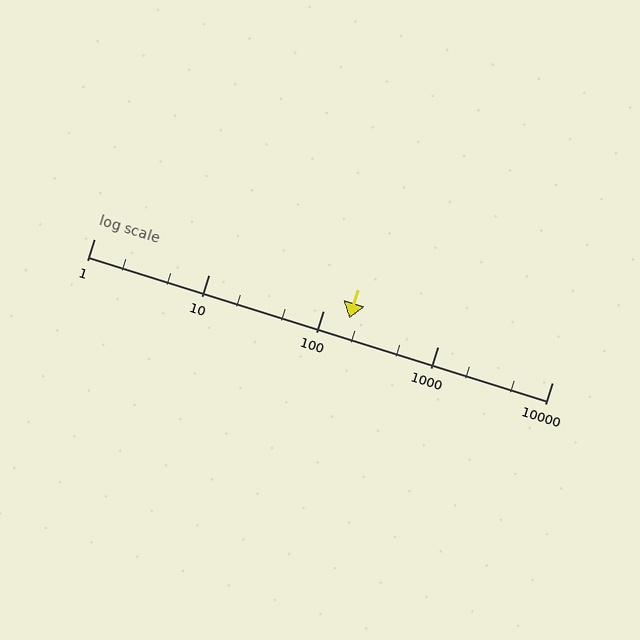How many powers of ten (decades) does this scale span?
The scale spans 4 decades, from 1 to 10000.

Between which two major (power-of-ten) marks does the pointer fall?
The pointer is between 100 and 1000.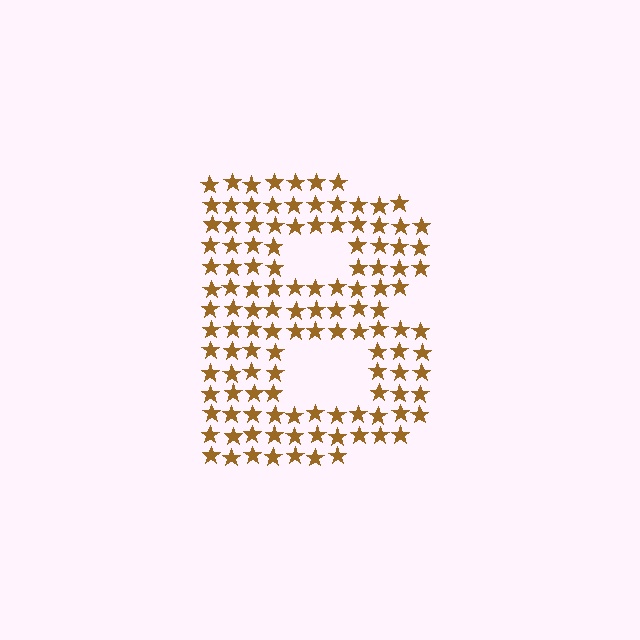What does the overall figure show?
The overall figure shows the letter B.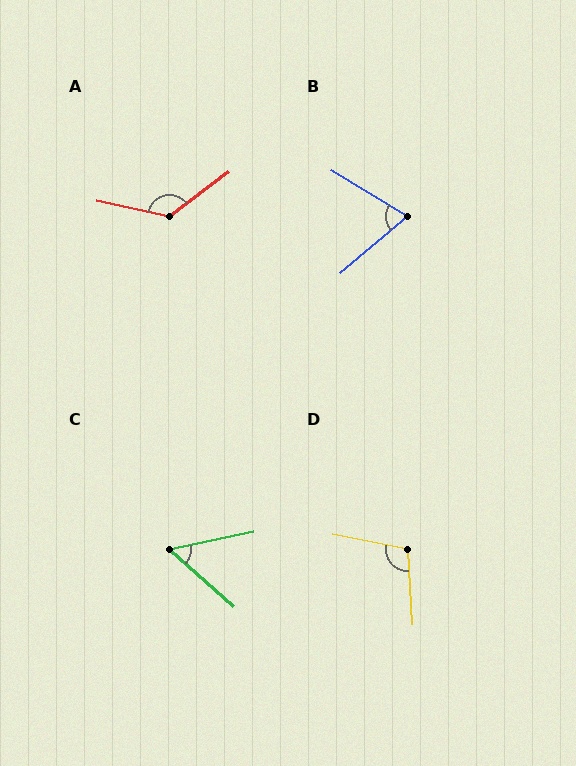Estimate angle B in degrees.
Approximately 72 degrees.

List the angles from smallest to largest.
C (53°), B (72°), D (105°), A (130°).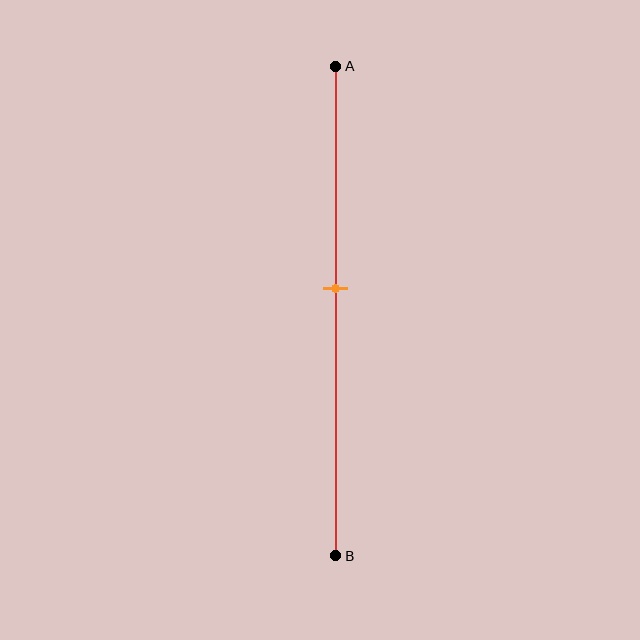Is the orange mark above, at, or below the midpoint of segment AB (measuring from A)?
The orange mark is above the midpoint of segment AB.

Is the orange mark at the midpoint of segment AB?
No, the mark is at about 45% from A, not at the 50% midpoint.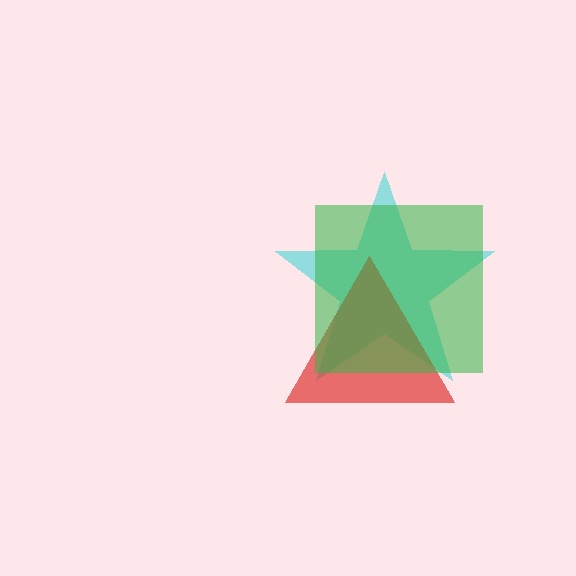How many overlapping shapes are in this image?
There are 3 overlapping shapes in the image.